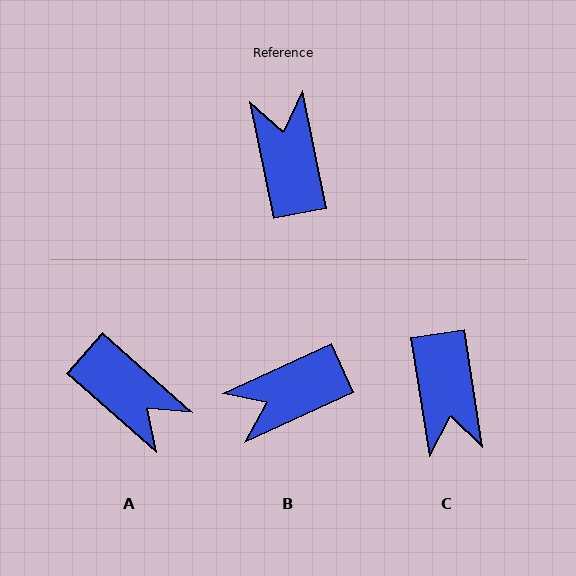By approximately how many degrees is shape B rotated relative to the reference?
Approximately 104 degrees counter-clockwise.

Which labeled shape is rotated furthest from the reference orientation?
C, about 178 degrees away.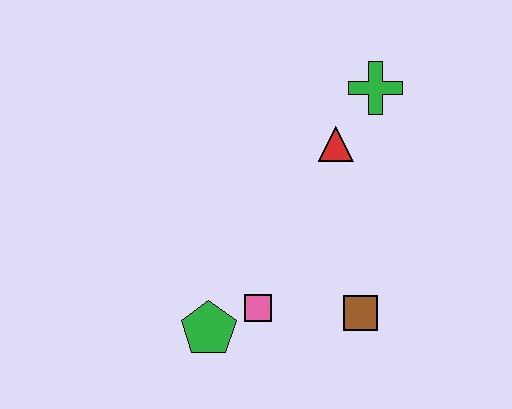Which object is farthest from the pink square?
The green cross is farthest from the pink square.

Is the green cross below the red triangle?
No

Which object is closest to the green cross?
The red triangle is closest to the green cross.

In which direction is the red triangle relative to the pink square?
The red triangle is above the pink square.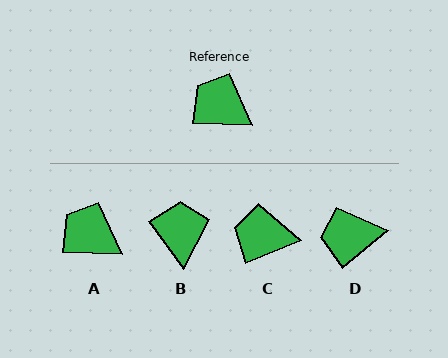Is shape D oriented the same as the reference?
No, it is off by about 42 degrees.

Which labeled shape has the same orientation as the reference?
A.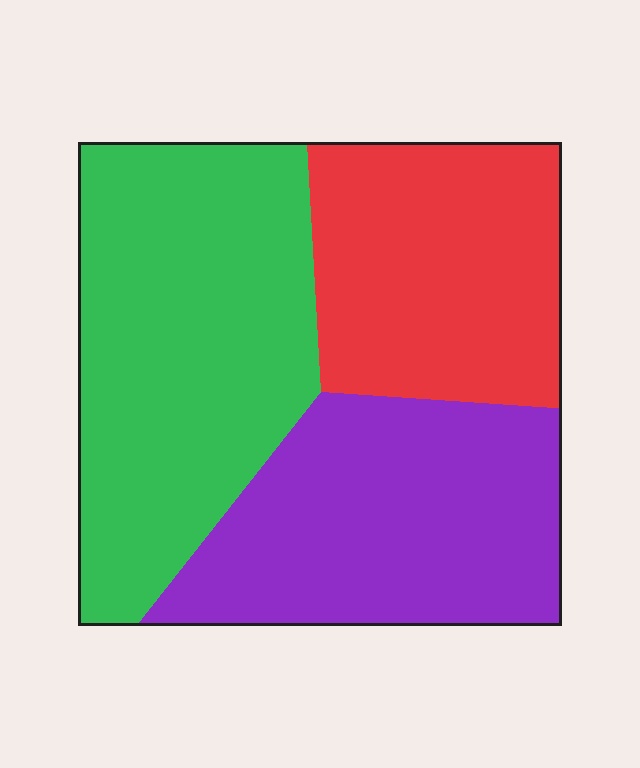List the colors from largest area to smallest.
From largest to smallest: green, purple, red.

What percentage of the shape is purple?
Purple covers 32% of the shape.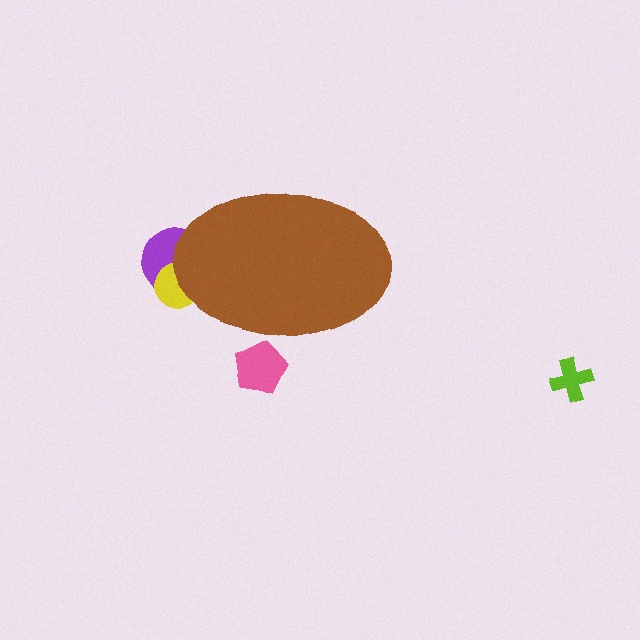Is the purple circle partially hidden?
Yes, the purple circle is partially hidden behind the brown ellipse.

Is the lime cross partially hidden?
No, the lime cross is fully visible.